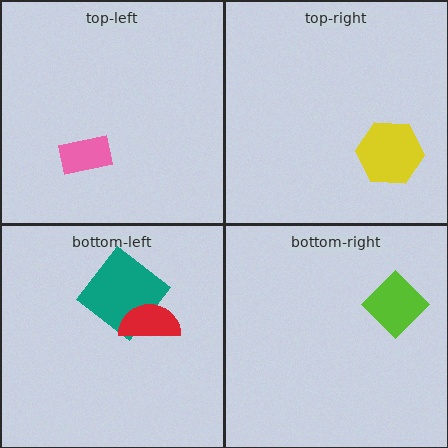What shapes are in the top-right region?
The yellow hexagon.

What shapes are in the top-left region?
The pink rectangle.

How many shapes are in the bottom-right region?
1.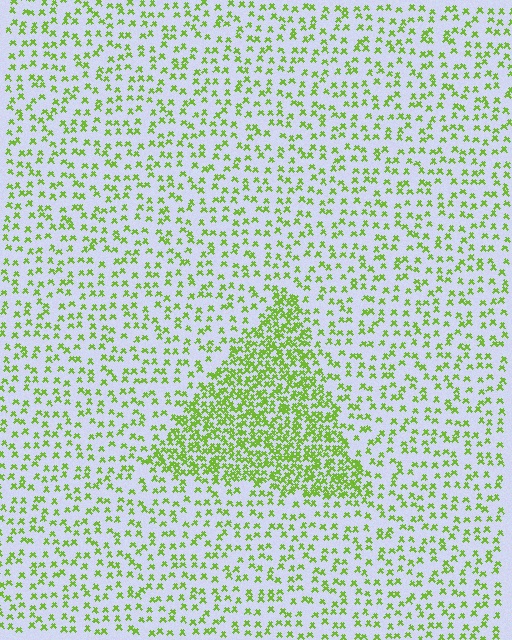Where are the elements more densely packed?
The elements are more densely packed inside the triangle boundary.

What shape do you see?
I see a triangle.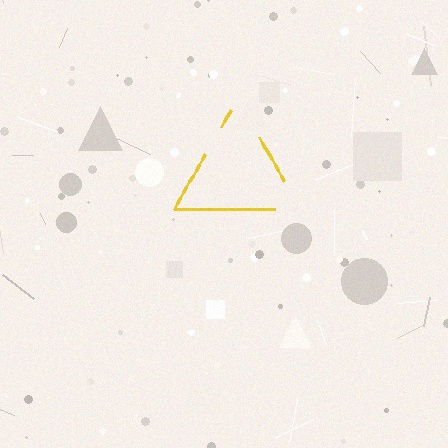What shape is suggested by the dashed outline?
The dashed outline suggests a triangle.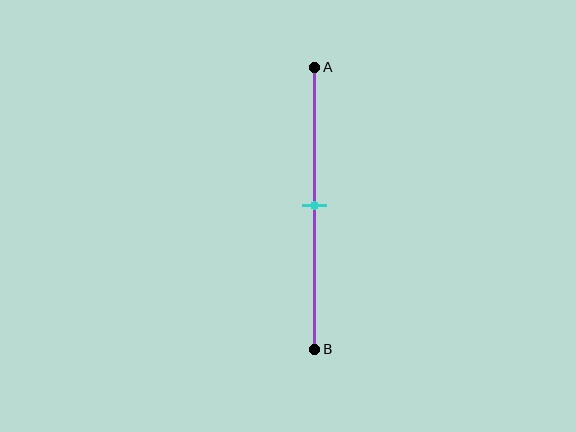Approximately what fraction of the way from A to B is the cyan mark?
The cyan mark is approximately 50% of the way from A to B.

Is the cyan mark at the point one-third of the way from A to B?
No, the mark is at about 50% from A, not at the 33% one-third point.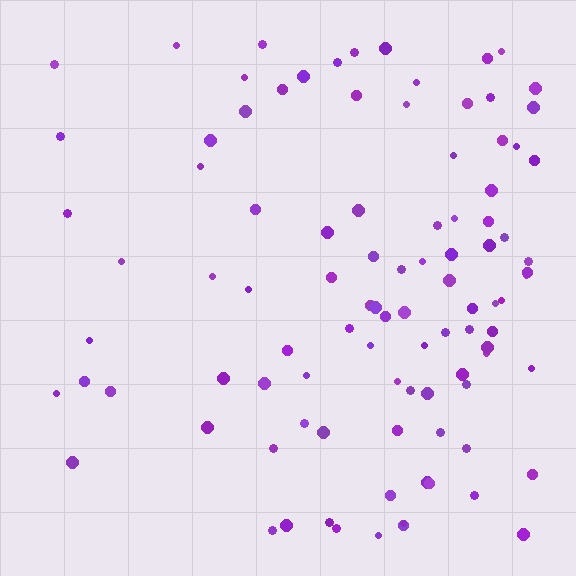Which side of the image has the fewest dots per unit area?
The left.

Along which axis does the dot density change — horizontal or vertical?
Horizontal.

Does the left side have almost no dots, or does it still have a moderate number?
Still a moderate number, just noticeably fewer than the right.